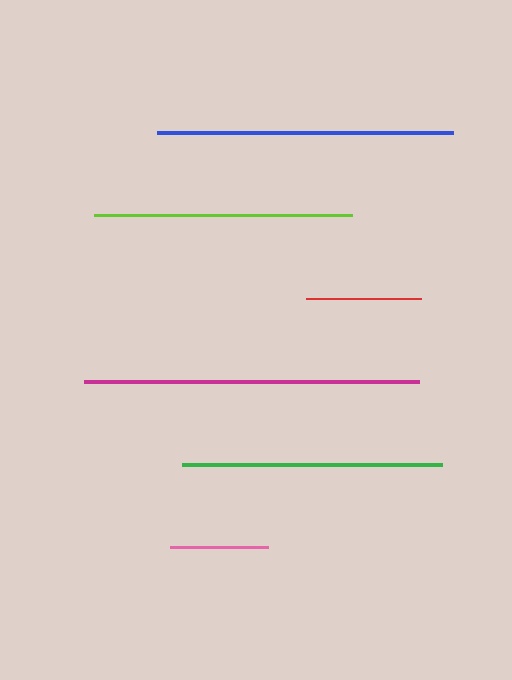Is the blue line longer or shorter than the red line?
The blue line is longer than the red line.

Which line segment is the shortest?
The pink line is the shortest at approximately 99 pixels.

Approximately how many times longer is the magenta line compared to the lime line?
The magenta line is approximately 1.3 times the length of the lime line.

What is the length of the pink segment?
The pink segment is approximately 99 pixels long.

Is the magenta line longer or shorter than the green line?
The magenta line is longer than the green line.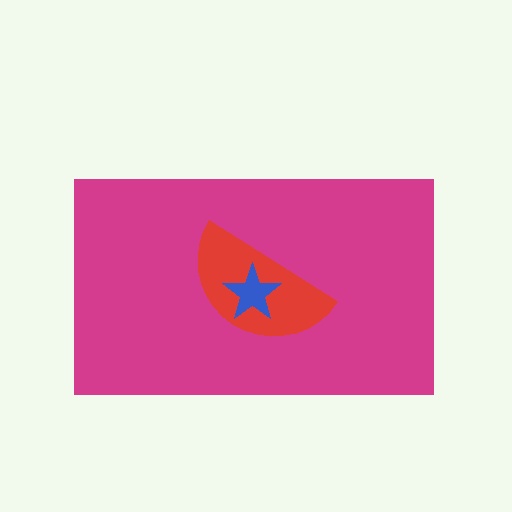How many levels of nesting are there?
3.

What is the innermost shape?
The blue star.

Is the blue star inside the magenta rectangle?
Yes.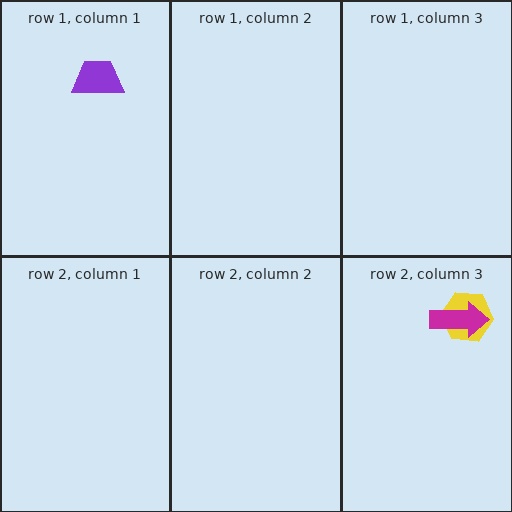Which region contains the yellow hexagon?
The row 2, column 3 region.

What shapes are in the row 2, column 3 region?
The yellow hexagon, the magenta arrow.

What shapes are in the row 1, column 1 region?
The purple trapezoid.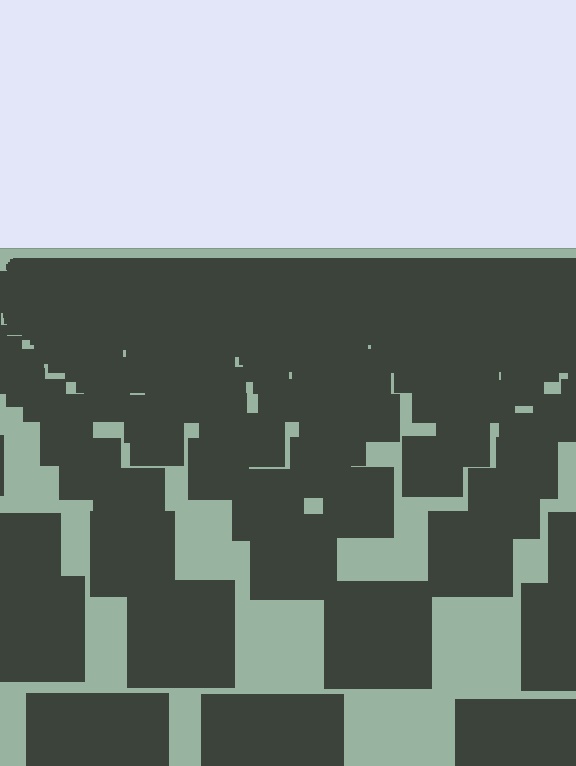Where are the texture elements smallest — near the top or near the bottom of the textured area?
Near the top.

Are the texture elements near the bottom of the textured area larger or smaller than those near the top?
Larger. Near the bottom, elements are closer to the viewer and appear at a bigger on-screen size.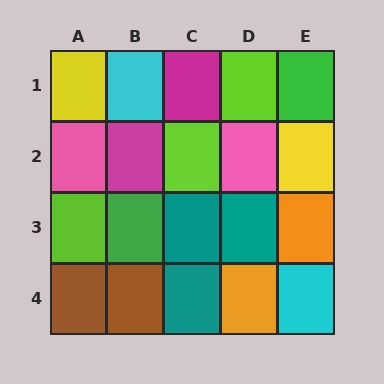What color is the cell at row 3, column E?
Orange.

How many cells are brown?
2 cells are brown.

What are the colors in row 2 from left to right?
Pink, magenta, lime, pink, yellow.